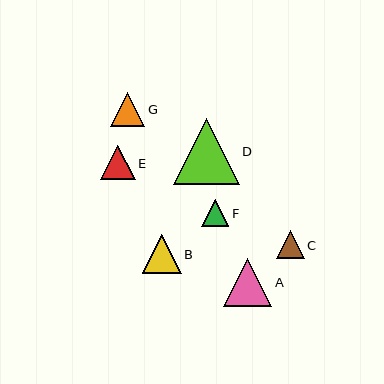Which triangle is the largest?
Triangle D is the largest with a size of approximately 66 pixels.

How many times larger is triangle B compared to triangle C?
Triangle B is approximately 1.4 times the size of triangle C.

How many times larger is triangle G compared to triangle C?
Triangle G is approximately 1.2 times the size of triangle C.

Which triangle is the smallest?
Triangle F is the smallest with a size of approximately 27 pixels.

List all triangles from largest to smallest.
From largest to smallest: D, A, B, E, G, C, F.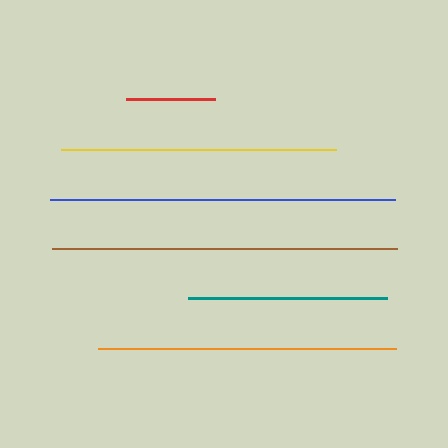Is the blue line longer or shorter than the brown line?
The blue line is longer than the brown line.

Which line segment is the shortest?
The red line is the shortest at approximately 89 pixels.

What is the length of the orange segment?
The orange segment is approximately 298 pixels long.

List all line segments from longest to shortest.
From longest to shortest: blue, brown, orange, yellow, teal, red.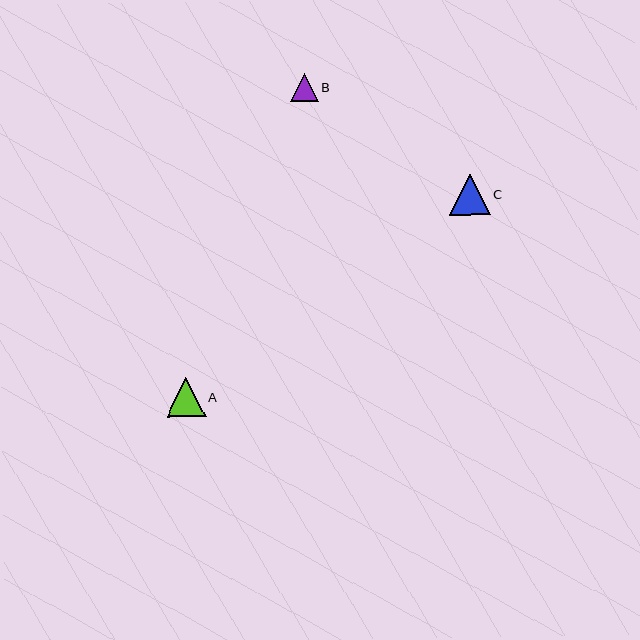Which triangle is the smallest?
Triangle B is the smallest with a size of approximately 27 pixels.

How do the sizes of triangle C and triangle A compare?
Triangle C and triangle A are approximately the same size.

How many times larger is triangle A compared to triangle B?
Triangle A is approximately 1.4 times the size of triangle B.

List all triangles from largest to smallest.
From largest to smallest: C, A, B.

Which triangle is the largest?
Triangle C is the largest with a size of approximately 41 pixels.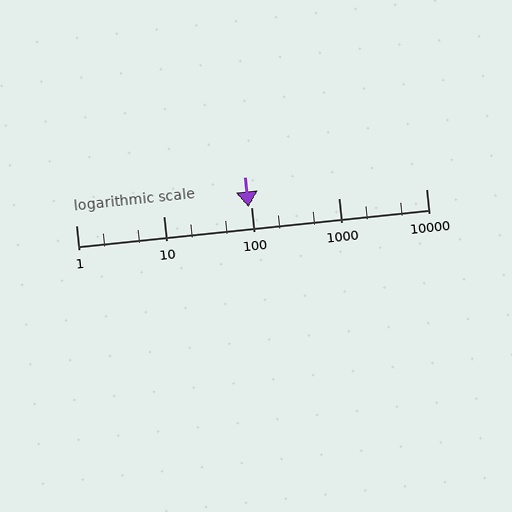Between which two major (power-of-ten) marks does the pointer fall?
The pointer is between 10 and 100.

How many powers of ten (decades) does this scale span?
The scale spans 4 decades, from 1 to 10000.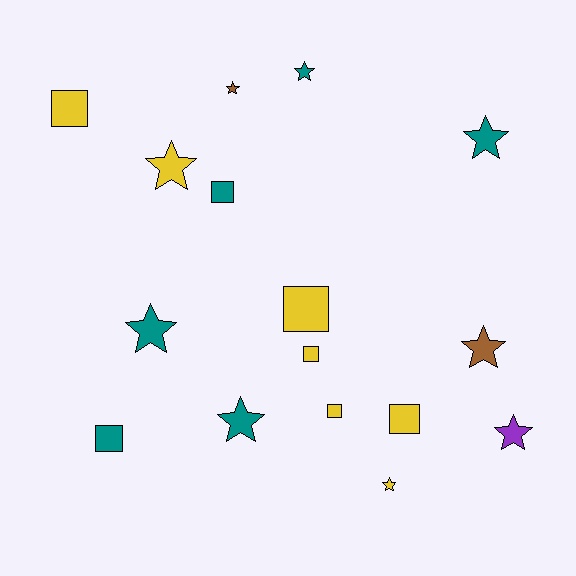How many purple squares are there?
There are no purple squares.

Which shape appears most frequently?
Star, with 9 objects.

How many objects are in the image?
There are 16 objects.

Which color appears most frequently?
Yellow, with 7 objects.